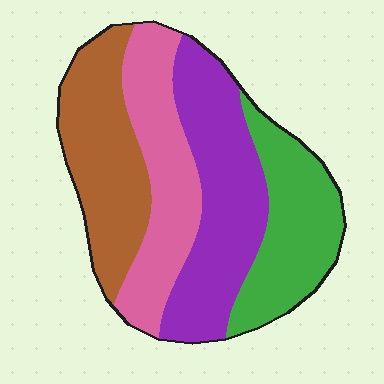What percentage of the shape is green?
Green takes up about one fifth (1/5) of the shape.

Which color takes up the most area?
Purple, at roughly 30%.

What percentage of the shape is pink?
Pink takes up about one quarter (1/4) of the shape.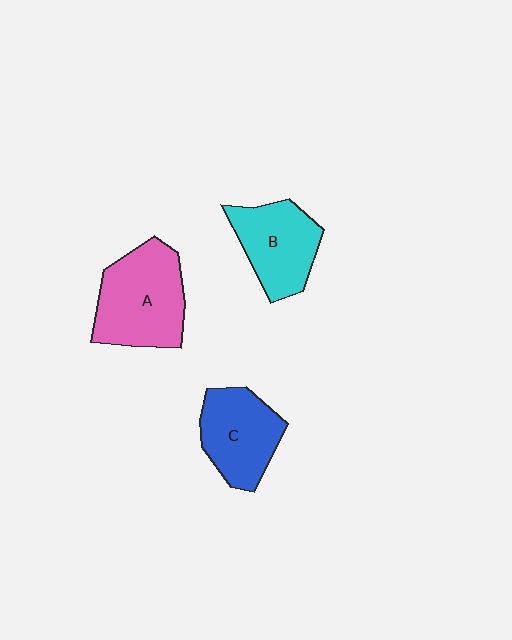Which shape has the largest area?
Shape A (pink).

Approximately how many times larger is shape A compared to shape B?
Approximately 1.3 times.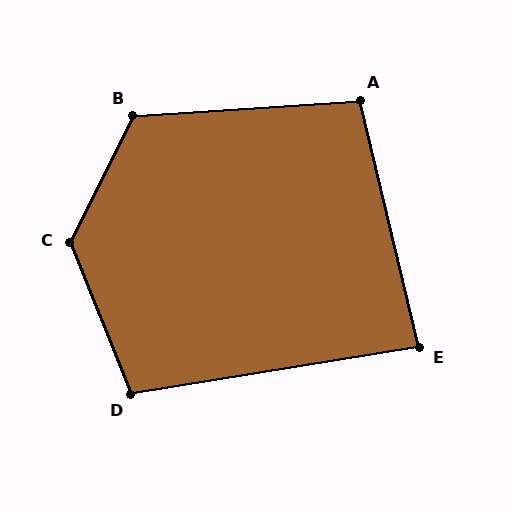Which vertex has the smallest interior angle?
E, at approximately 86 degrees.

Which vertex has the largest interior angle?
C, at approximately 132 degrees.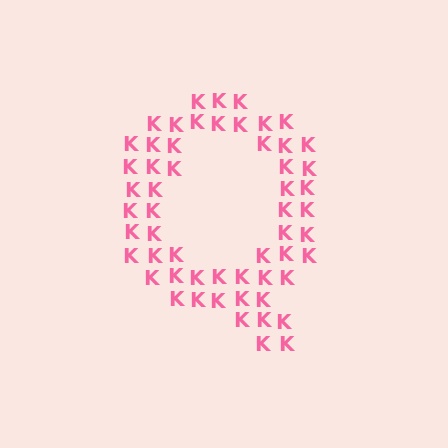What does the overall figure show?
The overall figure shows the letter Q.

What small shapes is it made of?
It is made of small letter K's.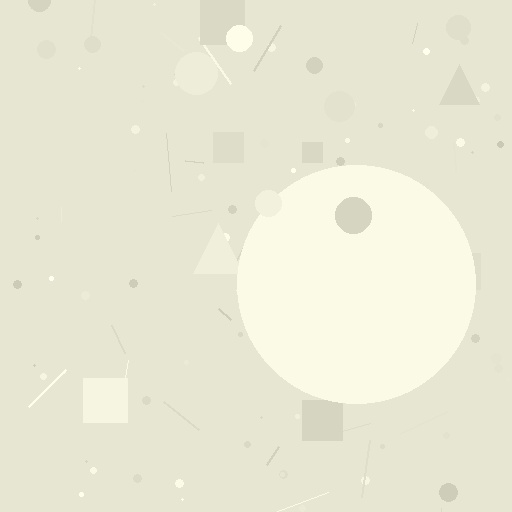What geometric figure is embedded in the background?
A circle is embedded in the background.